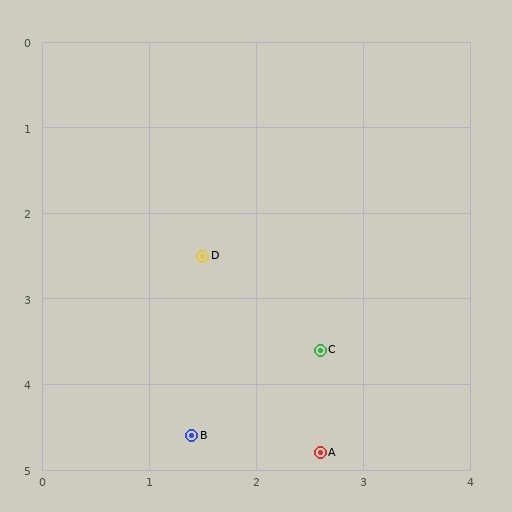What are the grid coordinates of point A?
Point A is at approximately (2.6, 4.8).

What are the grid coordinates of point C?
Point C is at approximately (2.6, 3.6).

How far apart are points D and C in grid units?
Points D and C are about 1.6 grid units apart.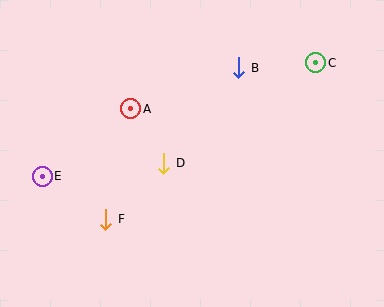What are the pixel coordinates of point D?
Point D is at (164, 163).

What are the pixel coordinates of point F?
Point F is at (106, 219).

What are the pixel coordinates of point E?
Point E is at (42, 176).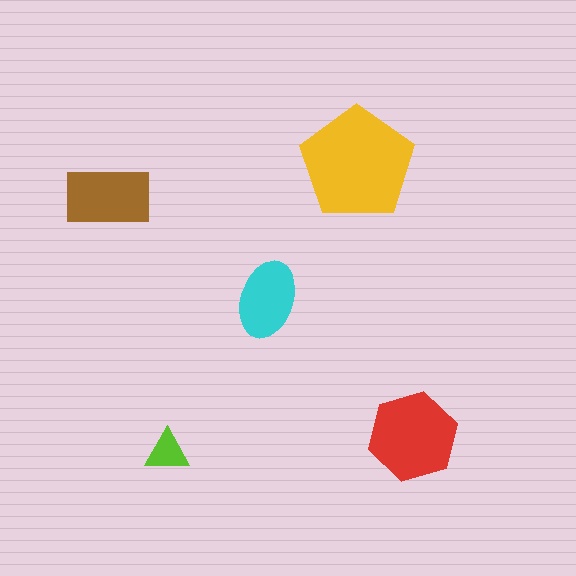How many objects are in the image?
There are 5 objects in the image.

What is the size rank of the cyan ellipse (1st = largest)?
4th.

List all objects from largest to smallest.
The yellow pentagon, the red hexagon, the brown rectangle, the cyan ellipse, the lime triangle.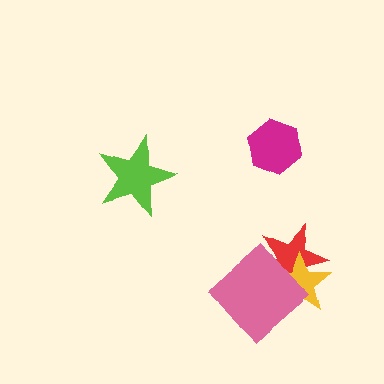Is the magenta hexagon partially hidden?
No, no other shape covers it.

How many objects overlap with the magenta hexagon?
0 objects overlap with the magenta hexagon.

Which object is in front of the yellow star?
The pink diamond is in front of the yellow star.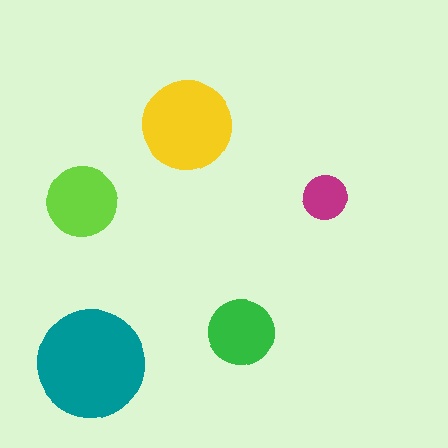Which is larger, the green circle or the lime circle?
The lime one.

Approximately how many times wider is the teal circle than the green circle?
About 1.5 times wider.